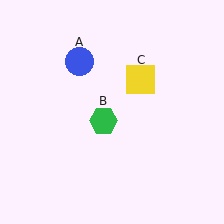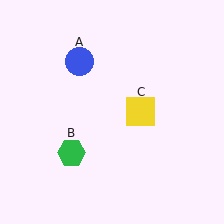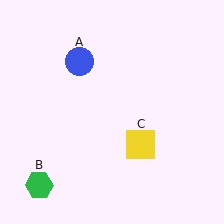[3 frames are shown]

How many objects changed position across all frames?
2 objects changed position: green hexagon (object B), yellow square (object C).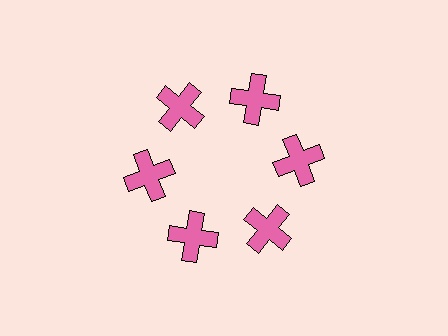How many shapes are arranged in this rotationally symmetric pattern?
There are 6 shapes, arranged in 6 groups of 1.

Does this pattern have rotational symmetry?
Yes, this pattern has 6-fold rotational symmetry. It looks the same after rotating 60 degrees around the center.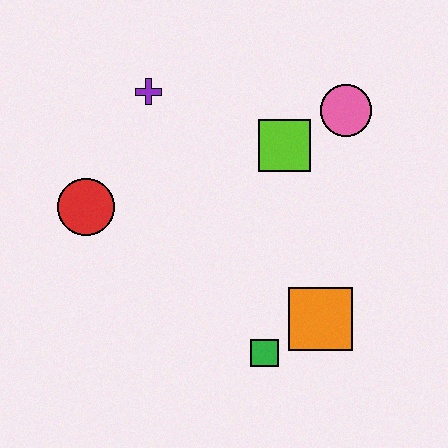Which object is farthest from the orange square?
The purple cross is farthest from the orange square.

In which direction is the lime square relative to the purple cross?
The lime square is to the right of the purple cross.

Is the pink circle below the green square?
No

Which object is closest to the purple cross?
The red circle is closest to the purple cross.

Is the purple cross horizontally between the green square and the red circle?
Yes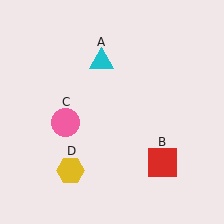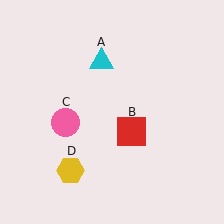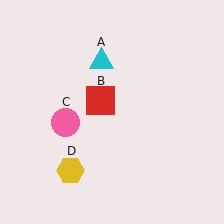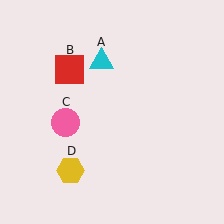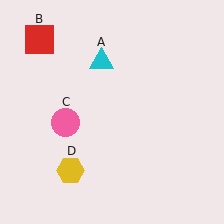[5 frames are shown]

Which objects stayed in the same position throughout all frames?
Cyan triangle (object A) and pink circle (object C) and yellow hexagon (object D) remained stationary.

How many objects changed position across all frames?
1 object changed position: red square (object B).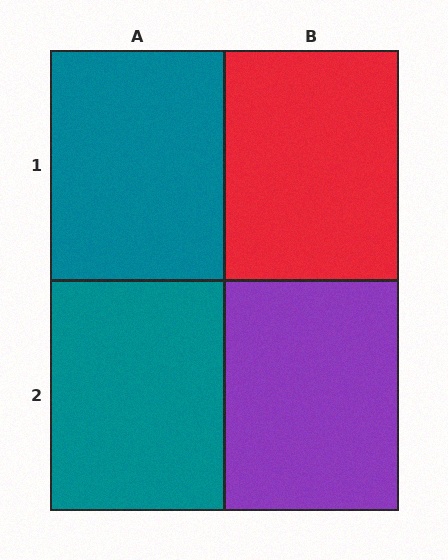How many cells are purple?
1 cell is purple.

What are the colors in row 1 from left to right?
Teal, red.